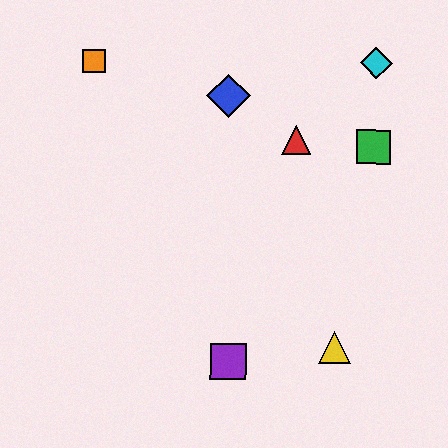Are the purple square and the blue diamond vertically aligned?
Yes, both are at x≈228.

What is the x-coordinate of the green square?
The green square is at x≈374.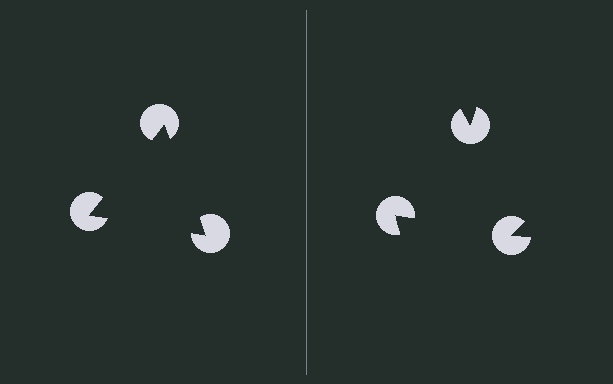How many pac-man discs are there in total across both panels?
6 — 3 on each side.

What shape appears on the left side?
An illusory triangle.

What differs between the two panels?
The pac-man discs are positioned identically on both sides; only the wedge orientations differ. On the left they align to a triangle; on the right they are misaligned.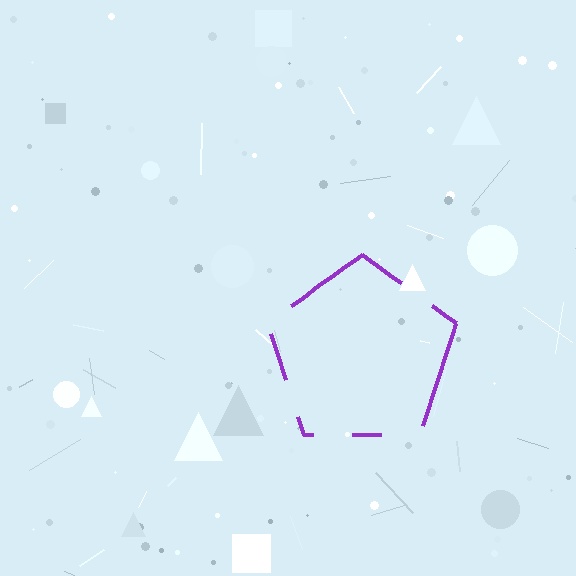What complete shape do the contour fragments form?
The contour fragments form a pentagon.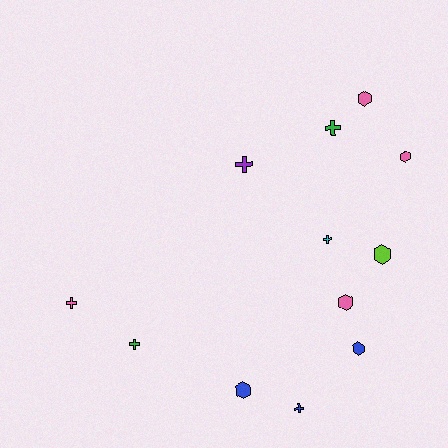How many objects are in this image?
There are 12 objects.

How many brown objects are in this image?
There are no brown objects.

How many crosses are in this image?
There are 6 crosses.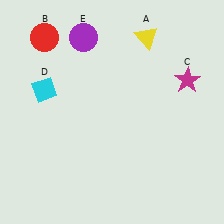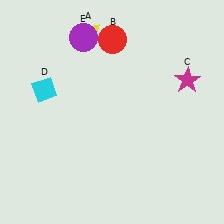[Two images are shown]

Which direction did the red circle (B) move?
The red circle (B) moved right.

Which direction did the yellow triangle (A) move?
The yellow triangle (A) moved left.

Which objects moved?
The objects that moved are: the yellow triangle (A), the red circle (B).